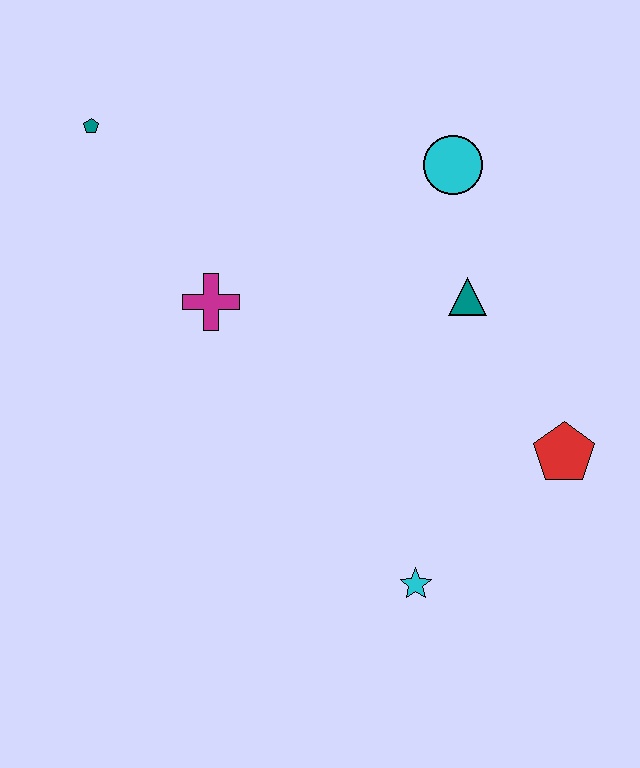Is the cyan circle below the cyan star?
No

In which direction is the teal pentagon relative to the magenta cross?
The teal pentagon is above the magenta cross.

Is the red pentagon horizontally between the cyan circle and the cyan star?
No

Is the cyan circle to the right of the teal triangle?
No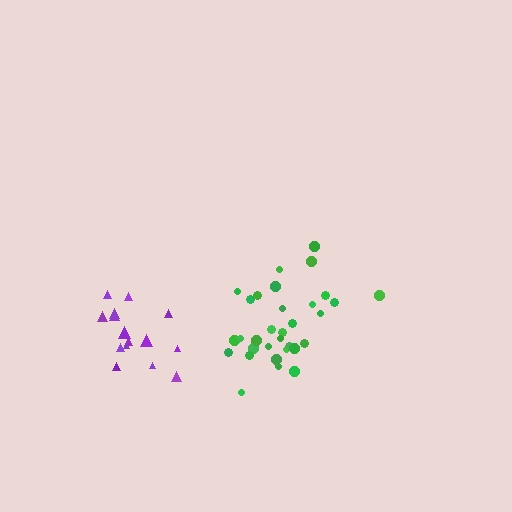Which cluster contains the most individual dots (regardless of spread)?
Green (32).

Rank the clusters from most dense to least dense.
purple, green.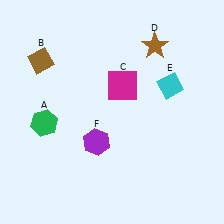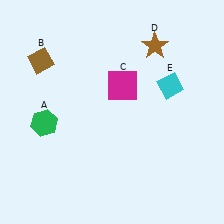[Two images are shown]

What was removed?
The purple hexagon (F) was removed in Image 2.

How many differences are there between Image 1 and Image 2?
There is 1 difference between the two images.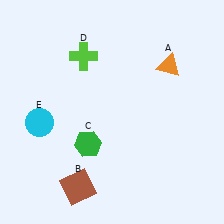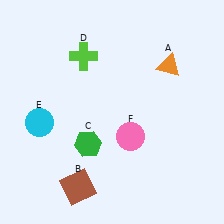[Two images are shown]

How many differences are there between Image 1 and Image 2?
There is 1 difference between the two images.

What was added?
A pink circle (F) was added in Image 2.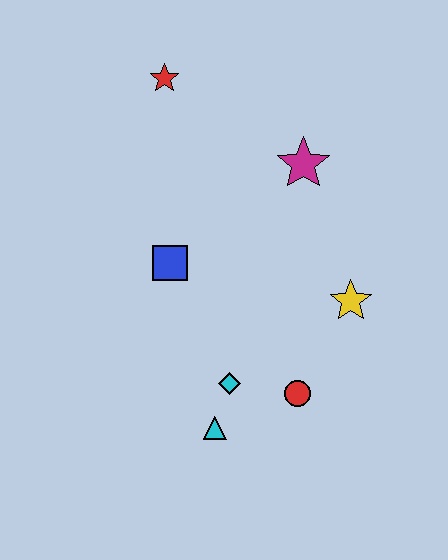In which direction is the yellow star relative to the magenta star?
The yellow star is below the magenta star.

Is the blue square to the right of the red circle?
No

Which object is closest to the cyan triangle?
The cyan diamond is closest to the cyan triangle.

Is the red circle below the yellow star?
Yes